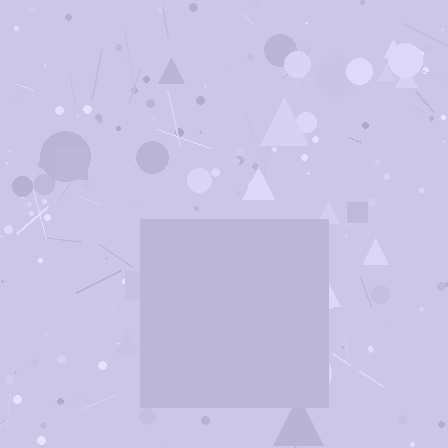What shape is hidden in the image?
A square is hidden in the image.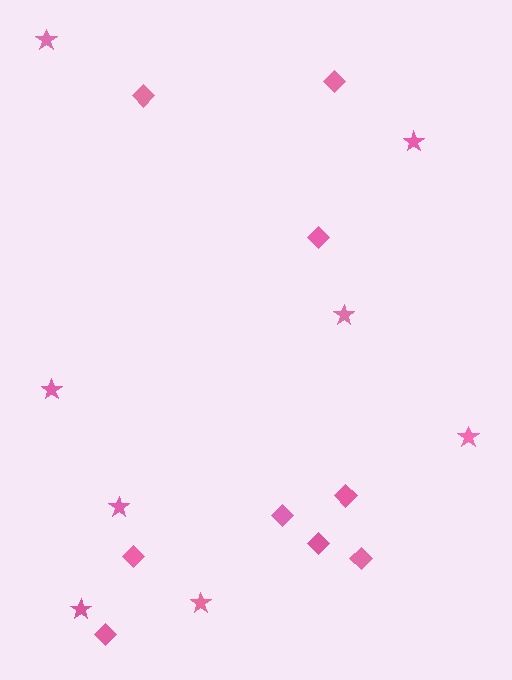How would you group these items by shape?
There are 2 groups: one group of diamonds (9) and one group of stars (8).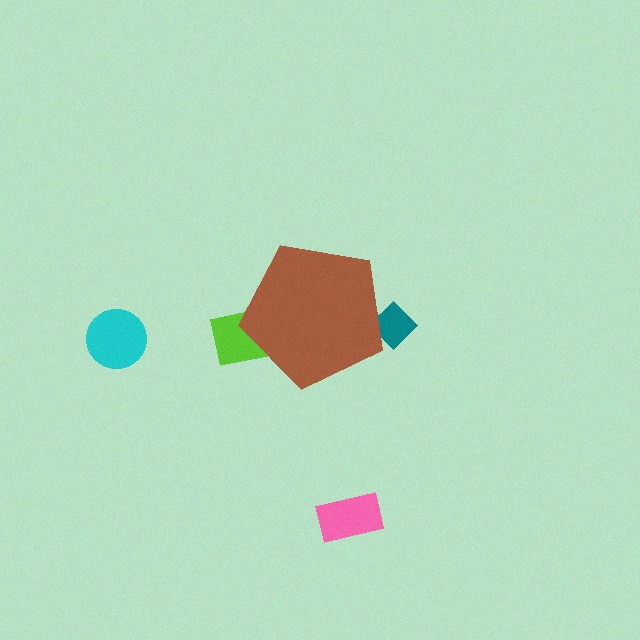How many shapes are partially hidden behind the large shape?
2 shapes are partially hidden.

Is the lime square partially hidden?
Yes, the lime square is partially hidden behind the brown pentagon.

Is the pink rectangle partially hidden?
No, the pink rectangle is fully visible.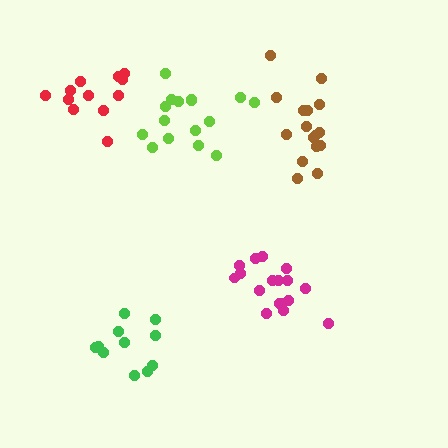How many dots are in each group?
Group 1: 16 dots, Group 2: 16 dots, Group 3: 17 dots, Group 4: 11 dots, Group 5: 12 dots (72 total).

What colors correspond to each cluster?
The clusters are colored: lime, brown, magenta, green, red.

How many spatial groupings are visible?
There are 5 spatial groupings.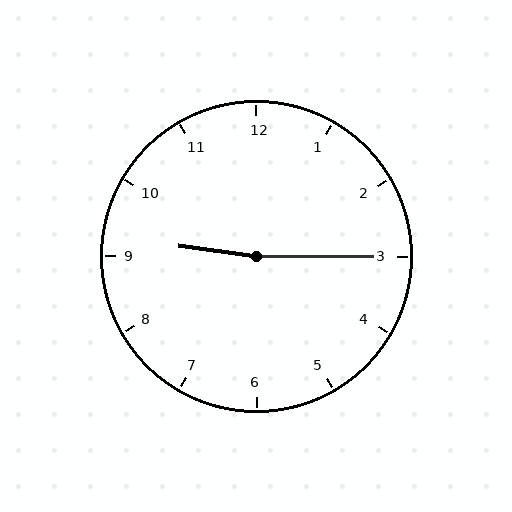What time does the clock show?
9:15.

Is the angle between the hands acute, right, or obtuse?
It is obtuse.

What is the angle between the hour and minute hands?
Approximately 172 degrees.